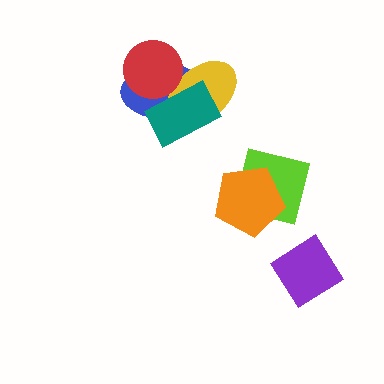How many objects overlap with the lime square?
1 object overlaps with the lime square.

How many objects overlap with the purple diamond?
0 objects overlap with the purple diamond.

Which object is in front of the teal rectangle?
The red circle is in front of the teal rectangle.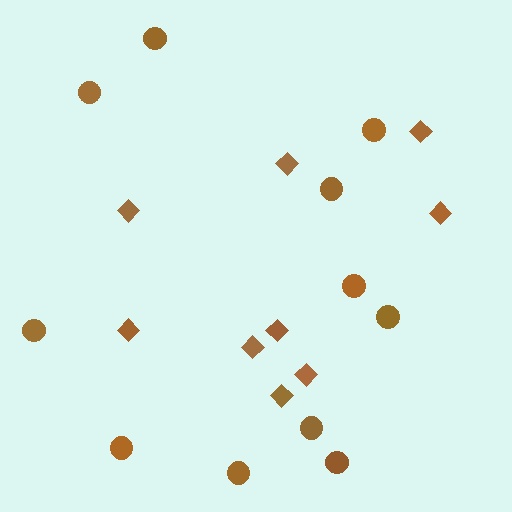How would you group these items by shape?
There are 2 groups: one group of diamonds (9) and one group of circles (11).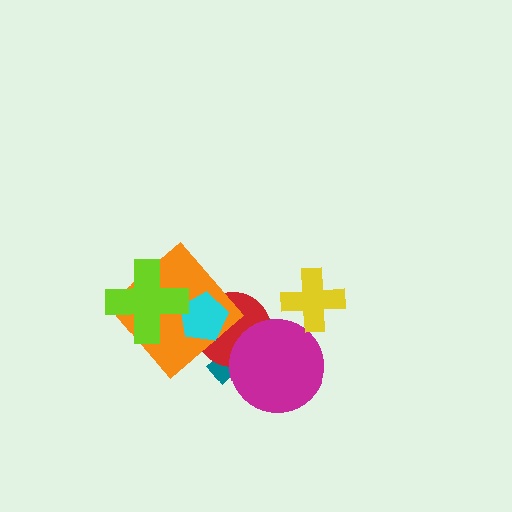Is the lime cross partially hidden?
No, no other shape covers it.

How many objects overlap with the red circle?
4 objects overlap with the red circle.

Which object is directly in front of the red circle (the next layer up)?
The orange diamond is directly in front of the red circle.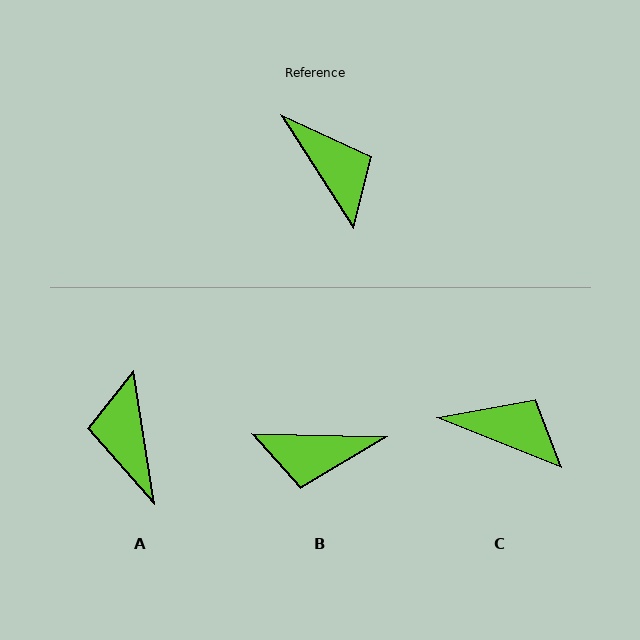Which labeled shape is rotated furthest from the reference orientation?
A, about 156 degrees away.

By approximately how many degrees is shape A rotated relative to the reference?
Approximately 156 degrees counter-clockwise.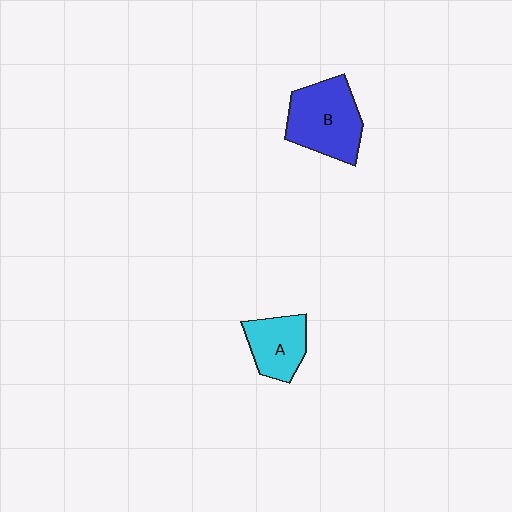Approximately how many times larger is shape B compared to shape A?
Approximately 1.5 times.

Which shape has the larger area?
Shape B (blue).